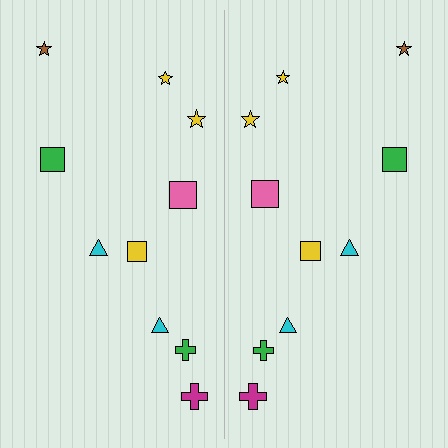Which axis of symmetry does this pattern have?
The pattern has a vertical axis of symmetry running through the center of the image.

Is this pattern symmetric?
Yes, this pattern has bilateral (reflection) symmetry.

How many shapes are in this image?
There are 20 shapes in this image.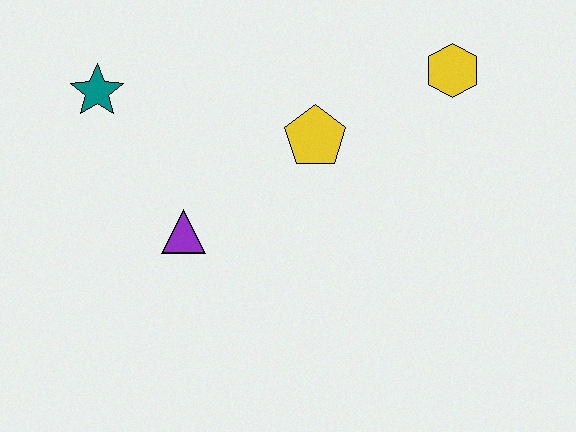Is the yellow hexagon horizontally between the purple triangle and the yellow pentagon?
No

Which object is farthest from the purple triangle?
The yellow hexagon is farthest from the purple triangle.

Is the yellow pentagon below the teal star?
Yes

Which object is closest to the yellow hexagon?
The yellow pentagon is closest to the yellow hexagon.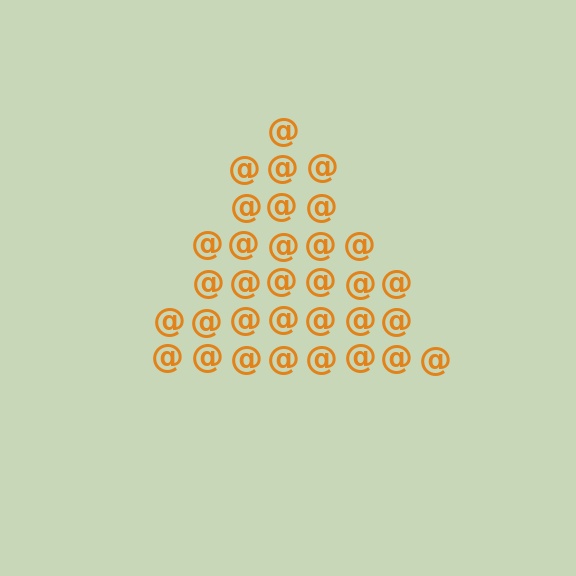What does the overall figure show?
The overall figure shows a triangle.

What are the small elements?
The small elements are at signs.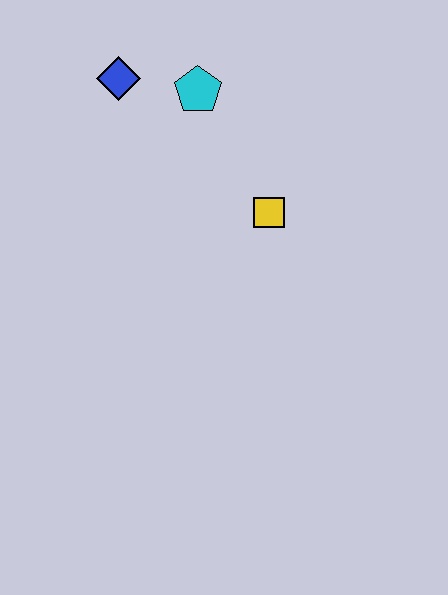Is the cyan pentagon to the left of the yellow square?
Yes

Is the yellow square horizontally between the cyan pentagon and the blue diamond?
No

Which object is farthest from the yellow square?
The blue diamond is farthest from the yellow square.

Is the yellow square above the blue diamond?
No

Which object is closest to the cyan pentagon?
The blue diamond is closest to the cyan pentagon.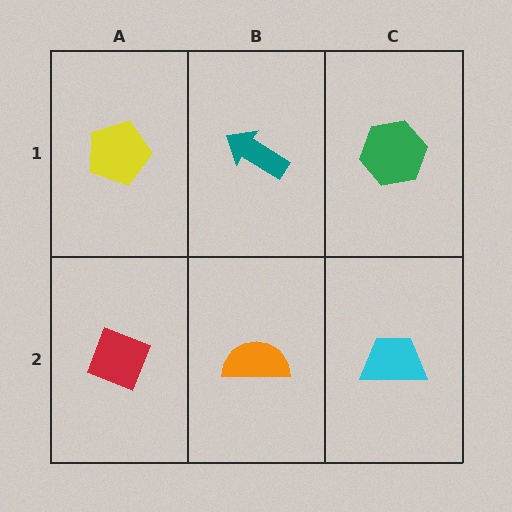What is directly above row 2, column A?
A yellow pentagon.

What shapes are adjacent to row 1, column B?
An orange semicircle (row 2, column B), a yellow pentagon (row 1, column A), a green hexagon (row 1, column C).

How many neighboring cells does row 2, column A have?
2.